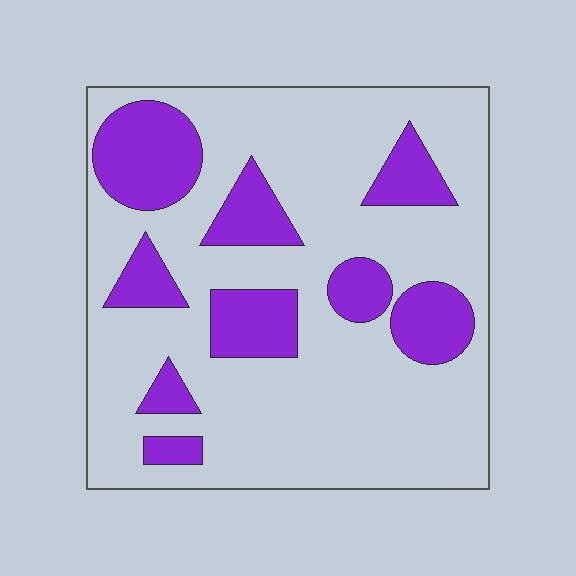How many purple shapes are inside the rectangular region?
9.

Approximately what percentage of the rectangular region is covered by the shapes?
Approximately 25%.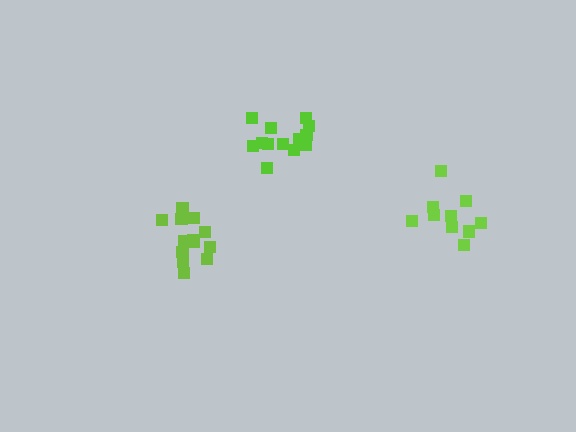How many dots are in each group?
Group 1: 10 dots, Group 2: 13 dots, Group 3: 13 dots (36 total).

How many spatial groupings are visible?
There are 3 spatial groupings.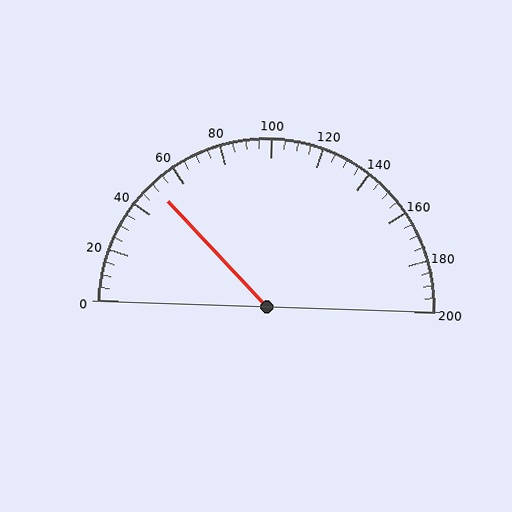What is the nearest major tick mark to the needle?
The nearest major tick mark is 40.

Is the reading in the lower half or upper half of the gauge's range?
The reading is in the lower half of the range (0 to 200).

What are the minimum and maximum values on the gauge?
The gauge ranges from 0 to 200.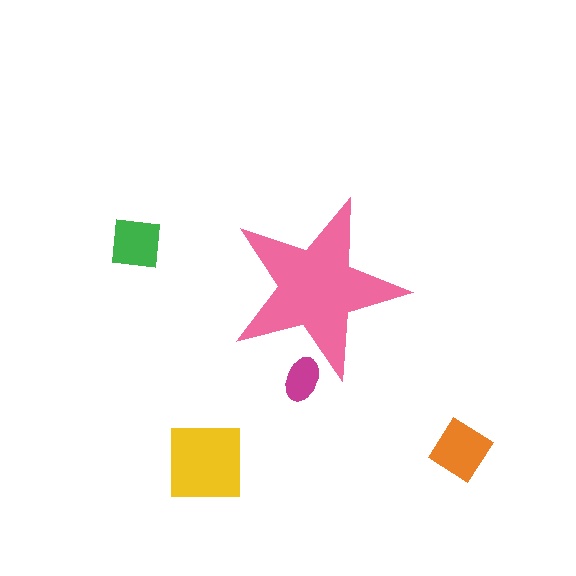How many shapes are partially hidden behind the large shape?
1 shape is partially hidden.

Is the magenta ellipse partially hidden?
Yes, the magenta ellipse is partially hidden behind the pink star.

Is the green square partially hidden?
No, the green square is fully visible.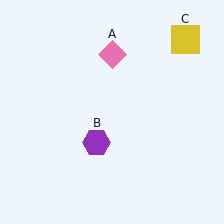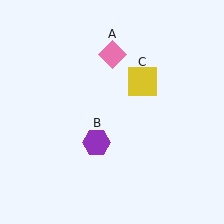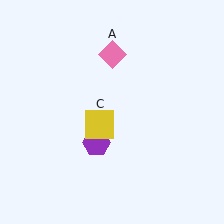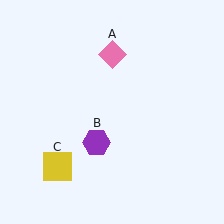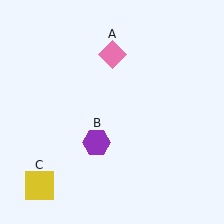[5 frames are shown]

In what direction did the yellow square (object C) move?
The yellow square (object C) moved down and to the left.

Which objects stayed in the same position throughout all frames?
Pink diamond (object A) and purple hexagon (object B) remained stationary.